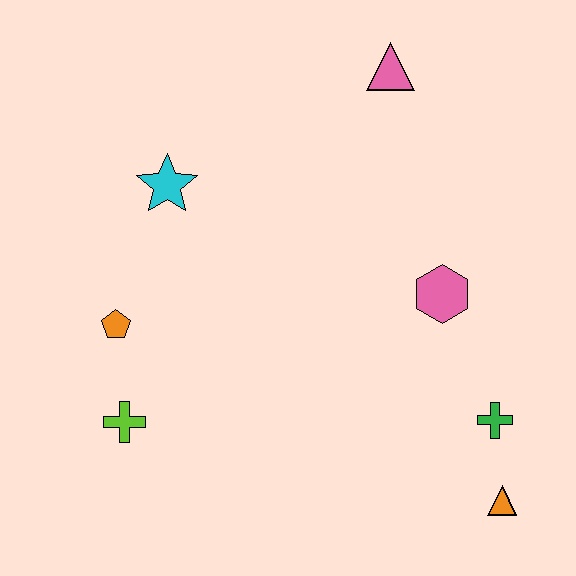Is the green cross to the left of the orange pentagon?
No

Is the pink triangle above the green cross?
Yes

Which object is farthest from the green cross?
The cyan star is farthest from the green cross.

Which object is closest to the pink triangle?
The pink hexagon is closest to the pink triangle.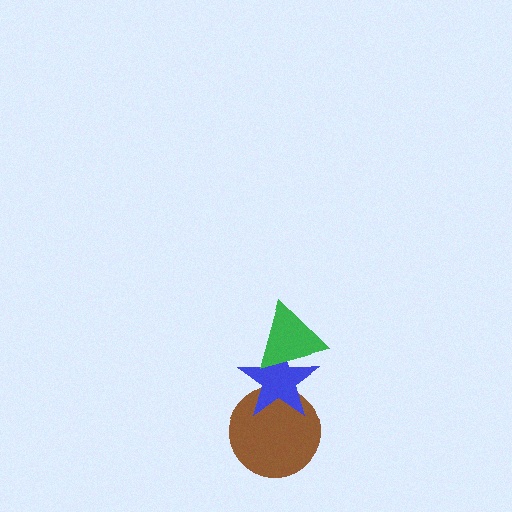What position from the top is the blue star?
The blue star is 2nd from the top.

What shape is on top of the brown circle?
The blue star is on top of the brown circle.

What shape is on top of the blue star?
The green triangle is on top of the blue star.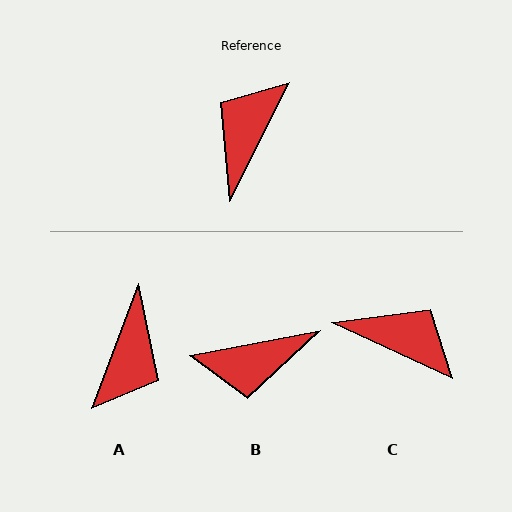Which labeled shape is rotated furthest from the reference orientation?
A, about 174 degrees away.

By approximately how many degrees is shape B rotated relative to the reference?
Approximately 127 degrees counter-clockwise.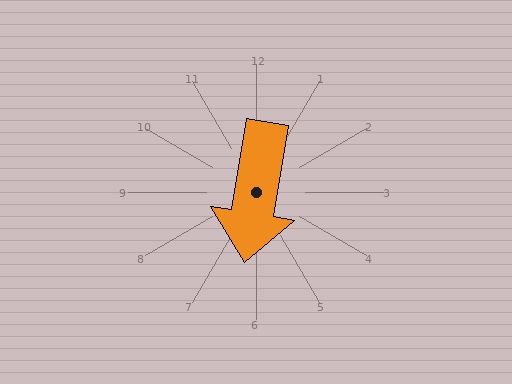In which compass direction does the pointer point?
South.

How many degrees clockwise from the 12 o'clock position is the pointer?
Approximately 189 degrees.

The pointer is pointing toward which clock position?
Roughly 6 o'clock.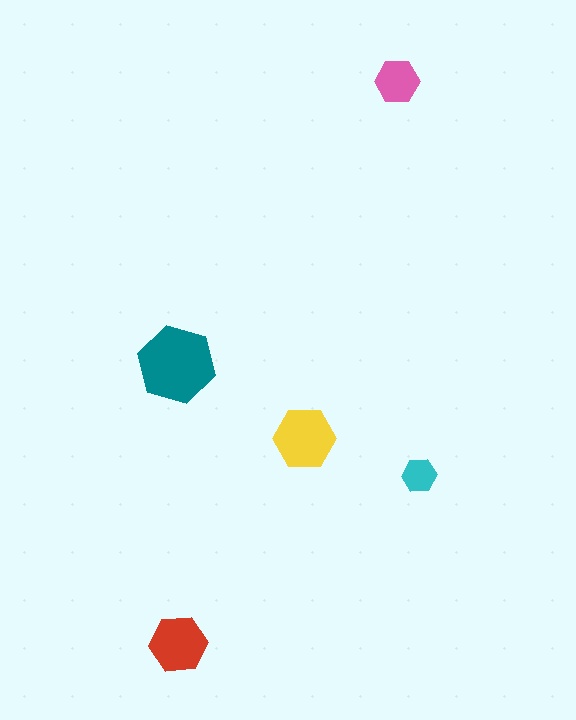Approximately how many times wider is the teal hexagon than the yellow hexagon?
About 1.5 times wider.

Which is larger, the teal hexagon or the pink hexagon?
The teal one.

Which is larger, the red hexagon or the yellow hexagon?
The yellow one.